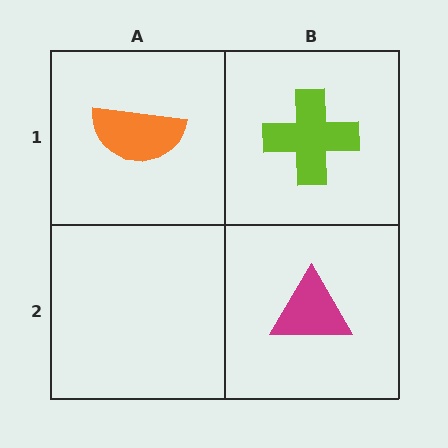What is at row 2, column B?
A magenta triangle.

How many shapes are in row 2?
1 shape.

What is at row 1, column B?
A lime cross.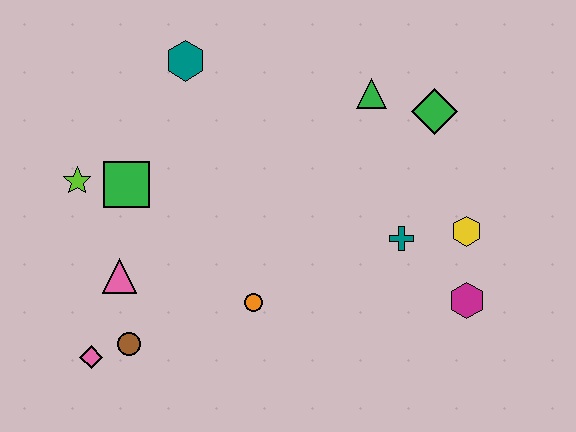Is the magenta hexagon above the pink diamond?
Yes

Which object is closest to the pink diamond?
The brown circle is closest to the pink diamond.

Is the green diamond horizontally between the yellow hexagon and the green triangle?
Yes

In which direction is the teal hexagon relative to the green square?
The teal hexagon is above the green square.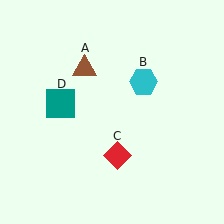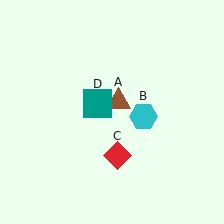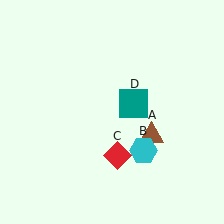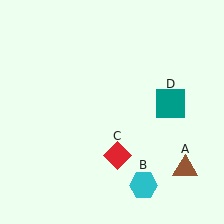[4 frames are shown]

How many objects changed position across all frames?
3 objects changed position: brown triangle (object A), cyan hexagon (object B), teal square (object D).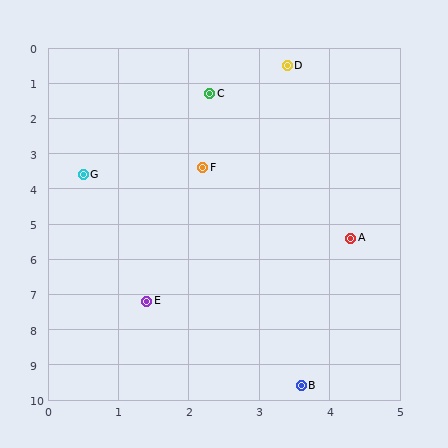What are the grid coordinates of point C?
Point C is at approximately (2.3, 1.3).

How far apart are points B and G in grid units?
Points B and G are about 6.8 grid units apart.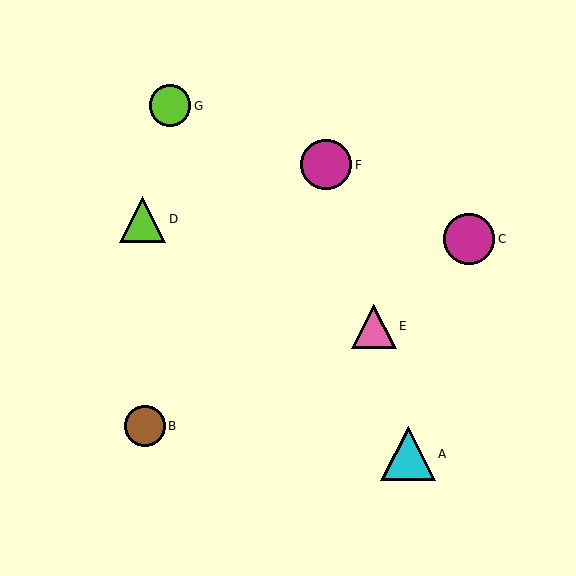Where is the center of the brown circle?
The center of the brown circle is at (145, 426).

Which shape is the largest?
The cyan triangle (labeled A) is the largest.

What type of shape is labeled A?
Shape A is a cyan triangle.